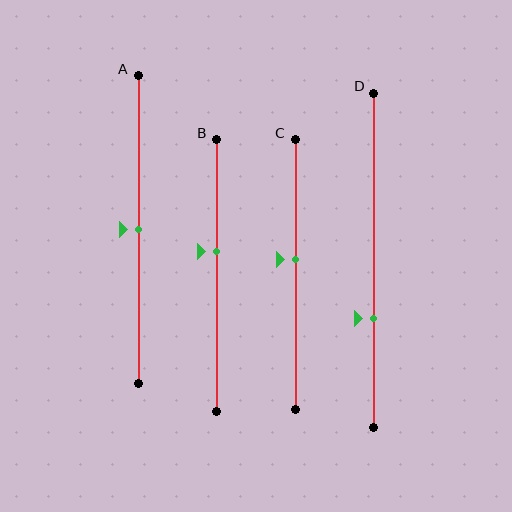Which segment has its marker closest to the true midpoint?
Segment A has its marker closest to the true midpoint.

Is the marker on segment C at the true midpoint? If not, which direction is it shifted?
No, the marker on segment C is shifted upward by about 6% of the segment length.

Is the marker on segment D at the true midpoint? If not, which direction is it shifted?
No, the marker on segment D is shifted downward by about 17% of the segment length.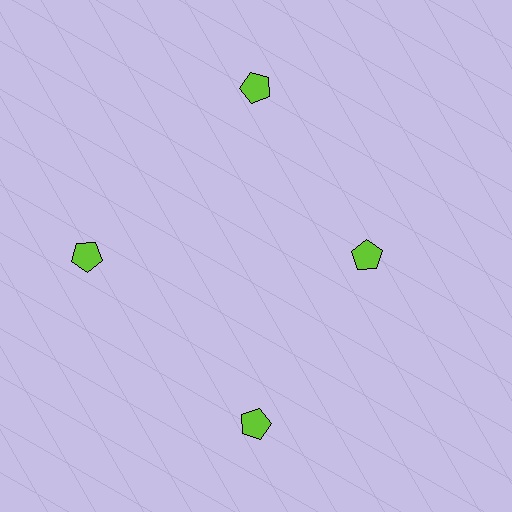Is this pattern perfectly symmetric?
No. The 4 lime pentagons are arranged in a ring, but one element near the 3 o'clock position is pulled inward toward the center, breaking the 4-fold rotational symmetry.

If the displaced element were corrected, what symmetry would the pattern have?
It would have 4-fold rotational symmetry — the pattern would map onto itself every 90 degrees.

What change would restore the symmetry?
The symmetry would be restored by moving it outward, back onto the ring so that all 4 pentagons sit at equal angles and equal distance from the center.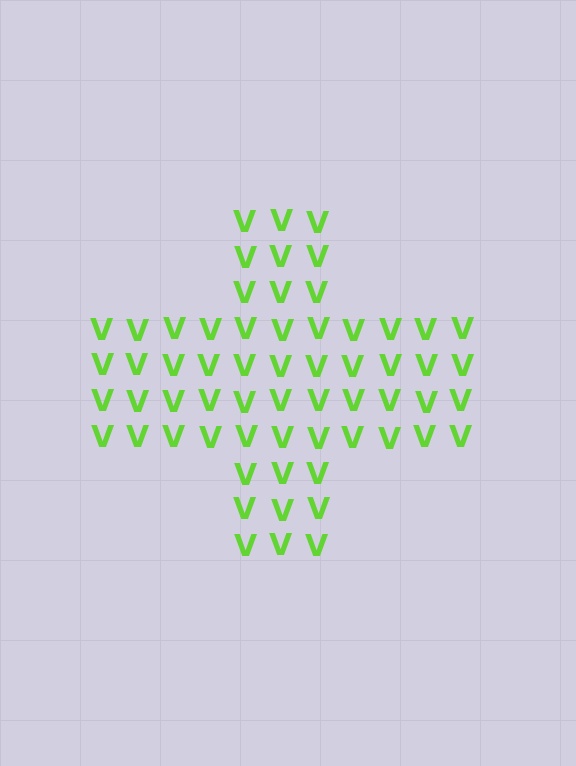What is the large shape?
The large shape is a cross.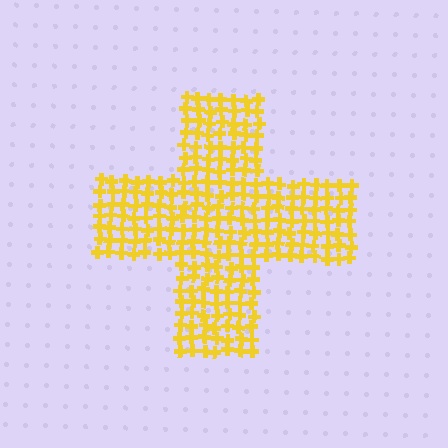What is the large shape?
The large shape is a cross.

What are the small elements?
The small elements are crosses.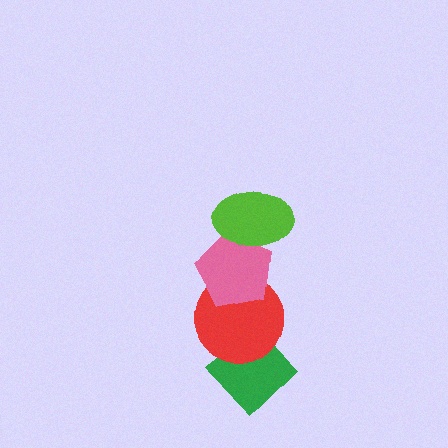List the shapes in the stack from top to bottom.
From top to bottom: the lime ellipse, the pink pentagon, the red circle, the green diamond.